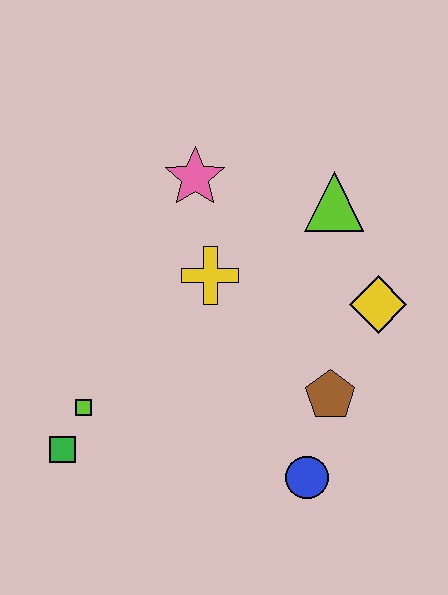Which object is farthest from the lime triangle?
The green square is farthest from the lime triangle.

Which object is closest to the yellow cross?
The pink star is closest to the yellow cross.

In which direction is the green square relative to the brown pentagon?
The green square is to the left of the brown pentagon.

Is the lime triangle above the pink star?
No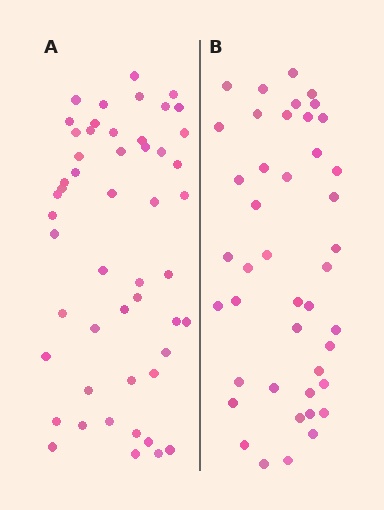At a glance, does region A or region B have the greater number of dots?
Region A (the left region) has more dots.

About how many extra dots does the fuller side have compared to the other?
Region A has roughly 8 or so more dots than region B.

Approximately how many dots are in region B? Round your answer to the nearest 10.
About 40 dots. (The exact count is 43, which rounds to 40.)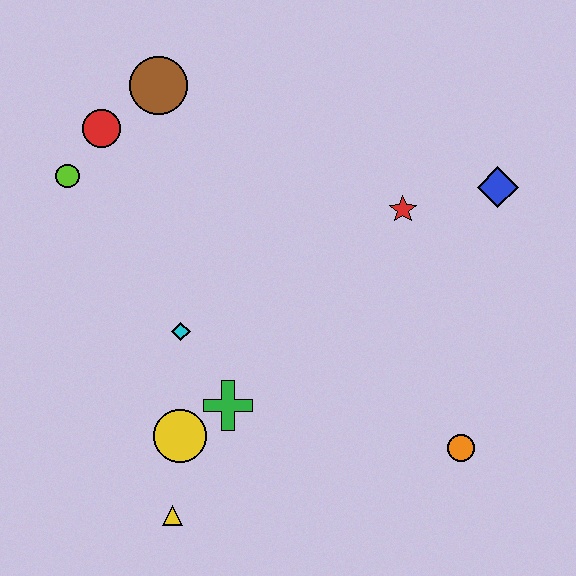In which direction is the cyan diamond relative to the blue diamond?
The cyan diamond is to the left of the blue diamond.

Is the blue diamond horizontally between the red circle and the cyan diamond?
No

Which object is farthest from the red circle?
The orange circle is farthest from the red circle.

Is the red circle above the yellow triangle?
Yes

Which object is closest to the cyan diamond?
The green cross is closest to the cyan diamond.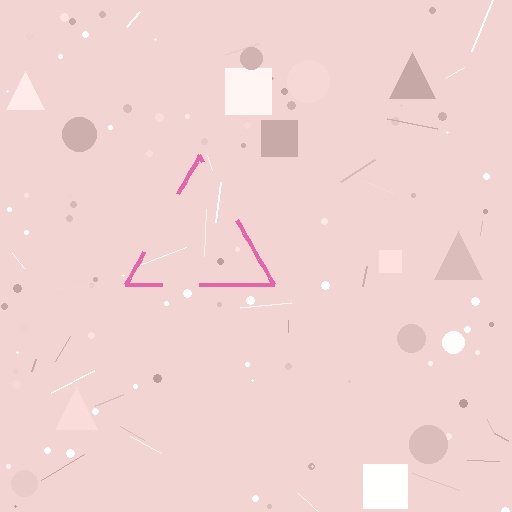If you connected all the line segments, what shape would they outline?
They would outline a triangle.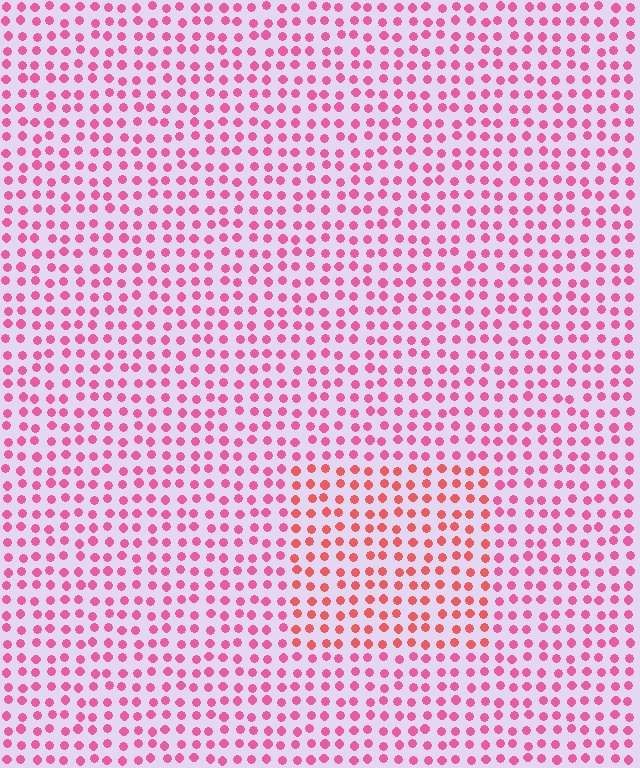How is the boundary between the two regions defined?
The boundary is defined purely by a slight shift in hue (about 29 degrees). Spacing, size, and orientation are identical on both sides.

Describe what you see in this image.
The image is filled with small pink elements in a uniform arrangement. A rectangle-shaped region is visible where the elements are tinted to a slightly different hue, forming a subtle color boundary.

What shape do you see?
I see a rectangle.